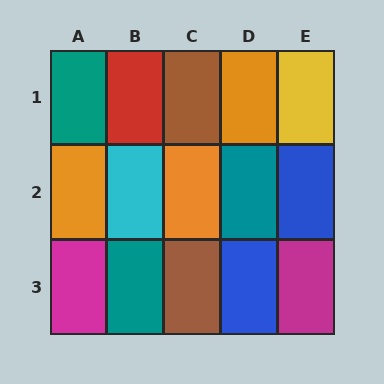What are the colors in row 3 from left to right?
Magenta, teal, brown, blue, magenta.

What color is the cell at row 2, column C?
Orange.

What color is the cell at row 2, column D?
Teal.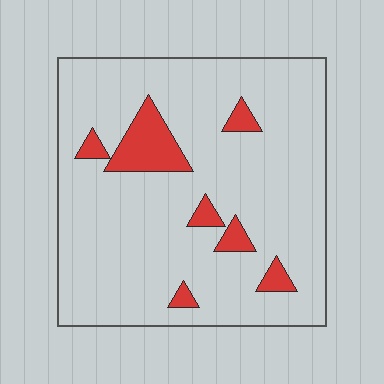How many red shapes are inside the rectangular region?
7.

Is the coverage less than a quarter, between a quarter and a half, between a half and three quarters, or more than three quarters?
Less than a quarter.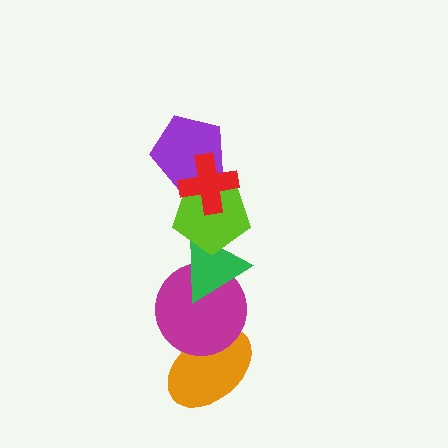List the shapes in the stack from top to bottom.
From top to bottom: the red cross, the purple pentagon, the lime pentagon, the green triangle, the magenta circle, the orange ellipse.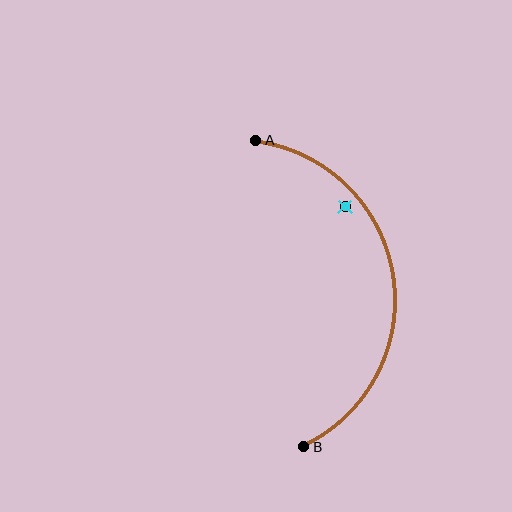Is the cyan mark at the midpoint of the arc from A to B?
No — the cyan mark does not lie on the arc at all. It sits slightly inside the curve.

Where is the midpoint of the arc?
The arc midpoint is the point on the curve farthest from the straight line joining A and B. It sits to the right of that line.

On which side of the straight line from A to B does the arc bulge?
The arc bulges to the right of the straight line connecting A and B.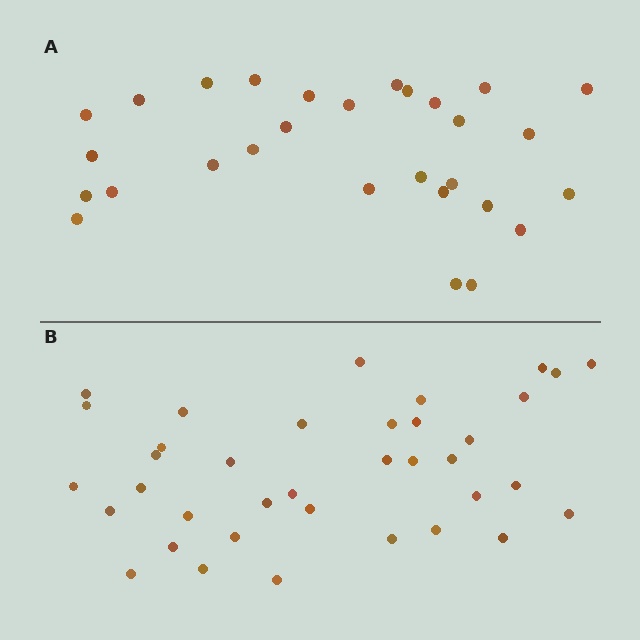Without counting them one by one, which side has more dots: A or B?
Region B (the bottom region) has more dots.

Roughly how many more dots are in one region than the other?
Region B has roughly 8 or so more dots than region A.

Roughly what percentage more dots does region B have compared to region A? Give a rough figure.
About 30% more.